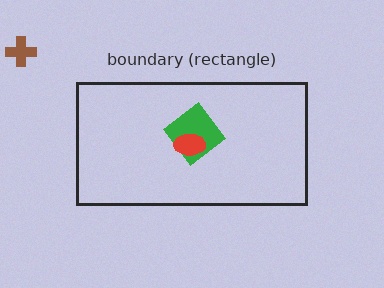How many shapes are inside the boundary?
2 inside, 1 outside.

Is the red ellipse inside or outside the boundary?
Inside.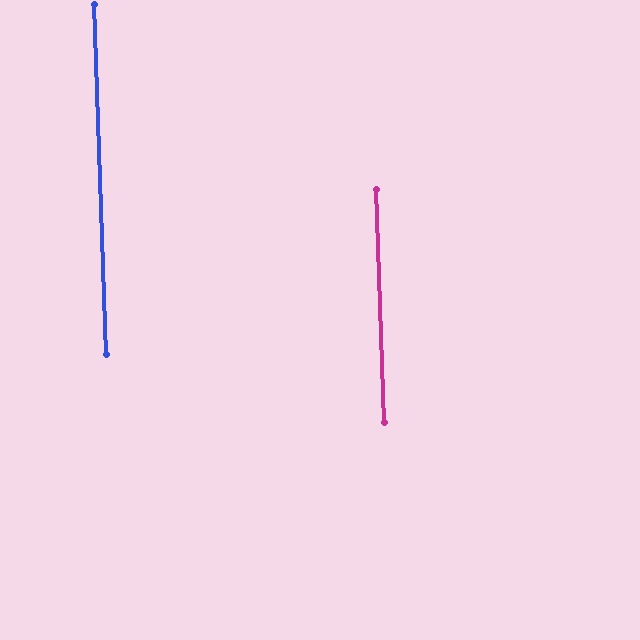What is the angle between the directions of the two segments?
Approximately 0 degrees.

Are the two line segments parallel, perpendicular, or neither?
Parallel — their directions differ by only 0.1°.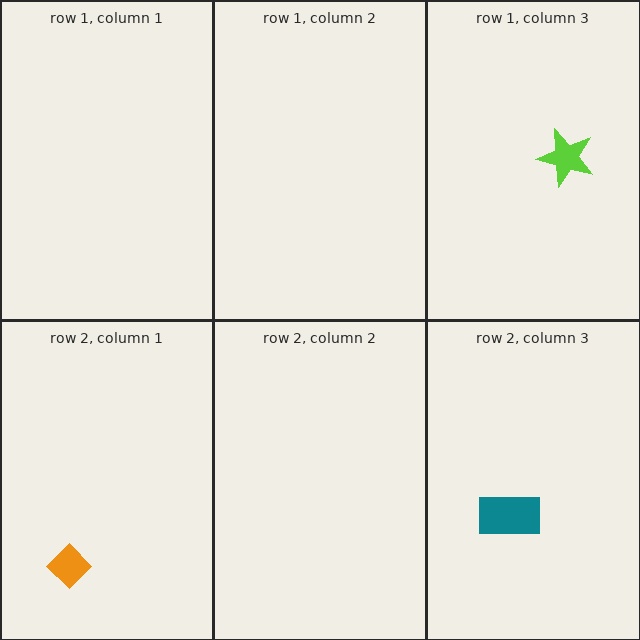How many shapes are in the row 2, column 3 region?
1.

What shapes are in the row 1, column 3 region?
The lime star.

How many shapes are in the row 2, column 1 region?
1.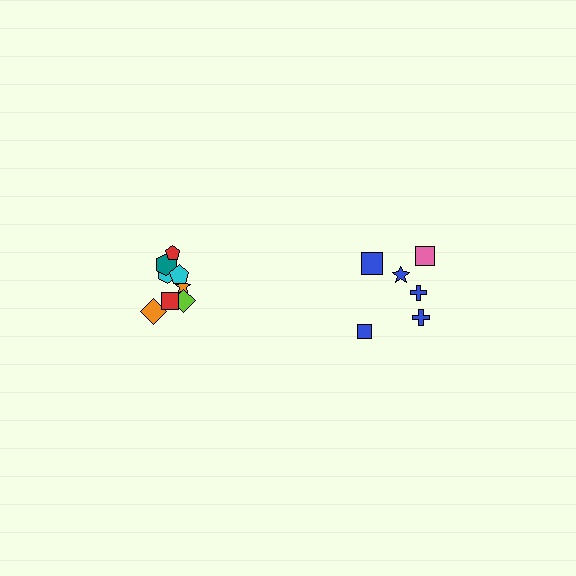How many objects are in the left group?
There are 8 objects.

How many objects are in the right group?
There are 6 objects.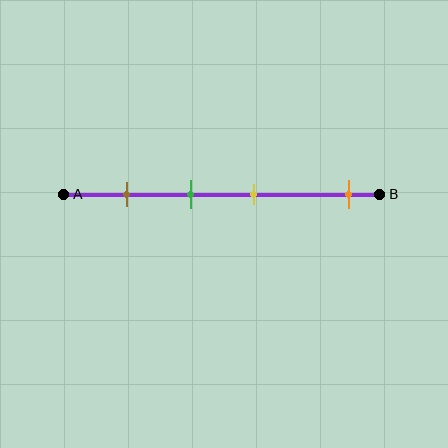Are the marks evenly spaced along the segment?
No, the marks are not evenly spaced.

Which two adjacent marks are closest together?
The green and yellow marks are the closest adjacent pair.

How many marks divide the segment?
There are 4 marks dividing the segment.